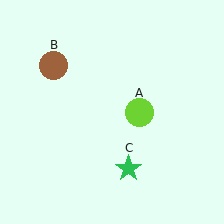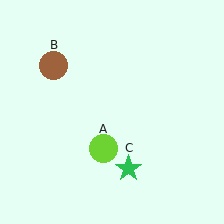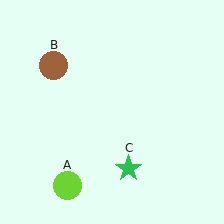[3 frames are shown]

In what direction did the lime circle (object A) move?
The lime circle (object A) moved down and to the left.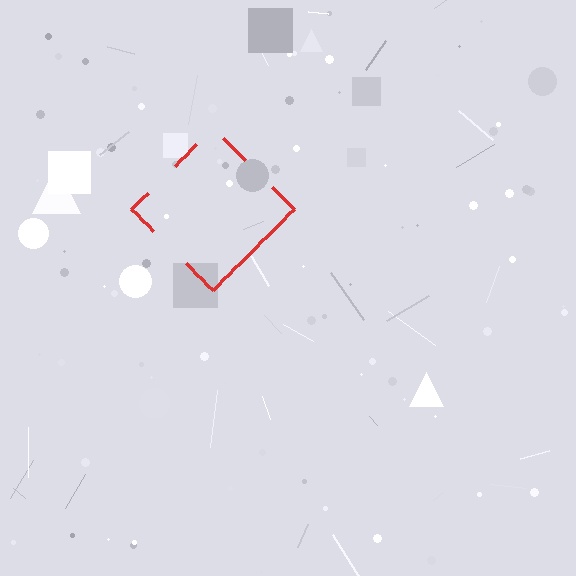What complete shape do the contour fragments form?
The contour fragments form a diamond.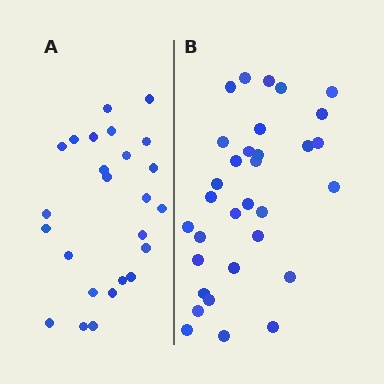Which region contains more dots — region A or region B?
Region B (the right region) has more dots.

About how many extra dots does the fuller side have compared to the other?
Region B has roughly 8 or so more dots than region A.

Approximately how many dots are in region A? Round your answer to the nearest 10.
About 20 dots. (The exact count is 25, which rounds to 20.)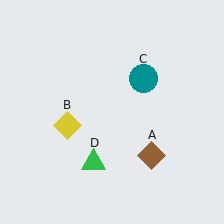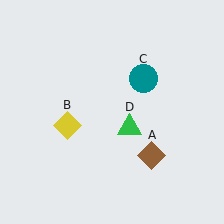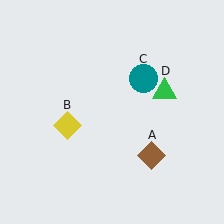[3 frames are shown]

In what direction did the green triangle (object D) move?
The green triangle (object D) moved up and to the right.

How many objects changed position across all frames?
1 object changed position: green triangle (object D).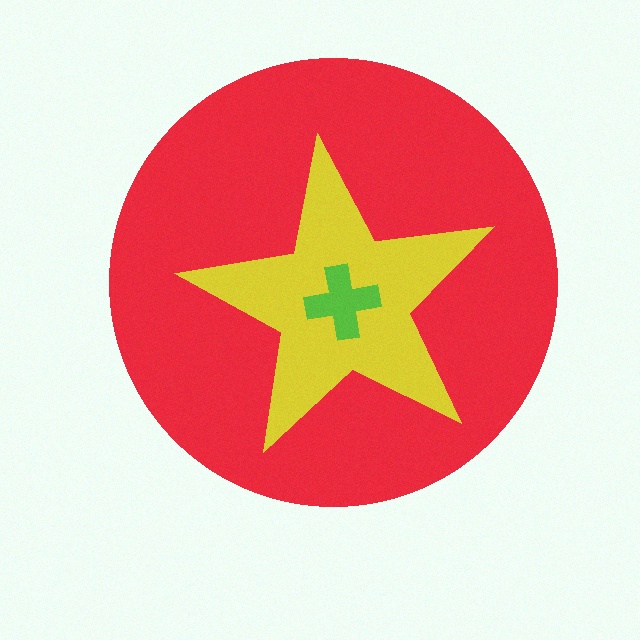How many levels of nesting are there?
3.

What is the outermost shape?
The red circle.